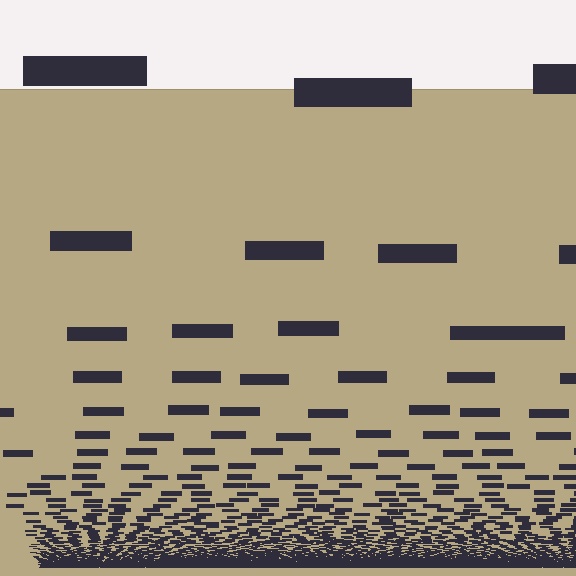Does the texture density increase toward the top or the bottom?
Density increases toward the bottom.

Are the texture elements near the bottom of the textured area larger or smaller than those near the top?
Smaller. The gradient is inverted — elements near the bottom are smaller and denser.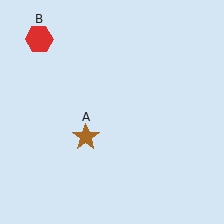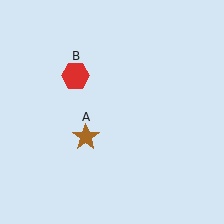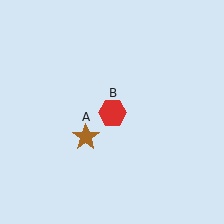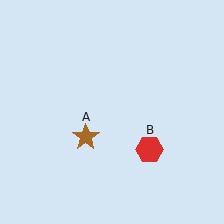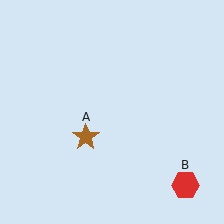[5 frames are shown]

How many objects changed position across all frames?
1 object changed position: red hexagon (object B).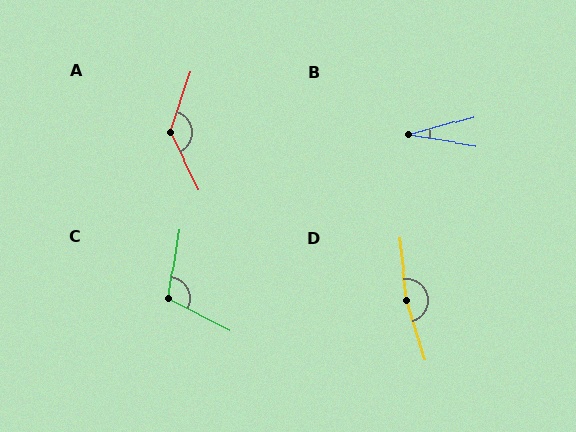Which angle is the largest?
D, at approximately 170 degrees.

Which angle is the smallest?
B, at approximately 25 degrees.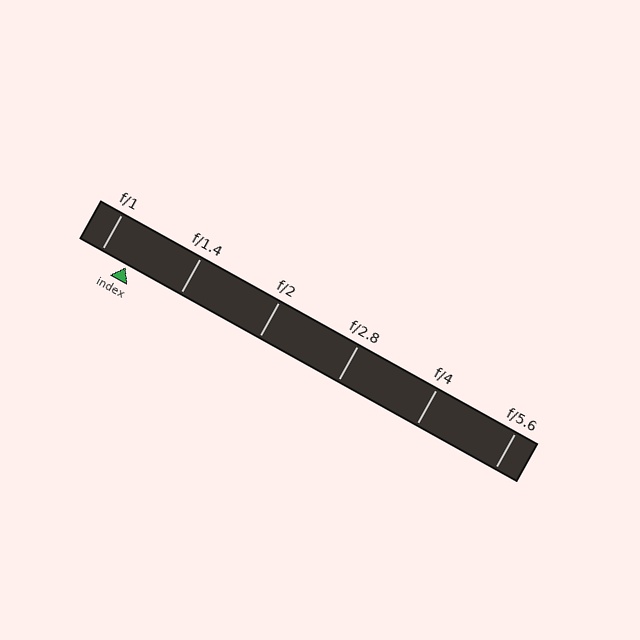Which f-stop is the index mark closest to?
The index mark is closest to f/1.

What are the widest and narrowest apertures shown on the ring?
The widest aperture shown is f/1 and the narrowest is f/5.6.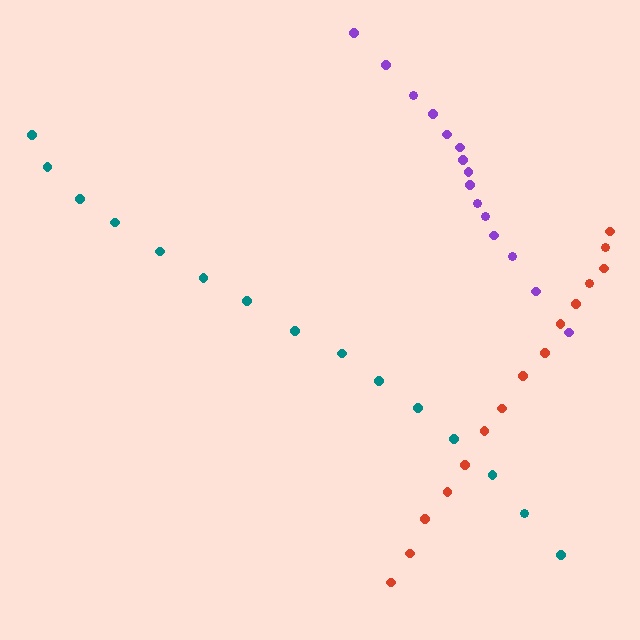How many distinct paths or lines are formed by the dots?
There are 3 distinct paths.